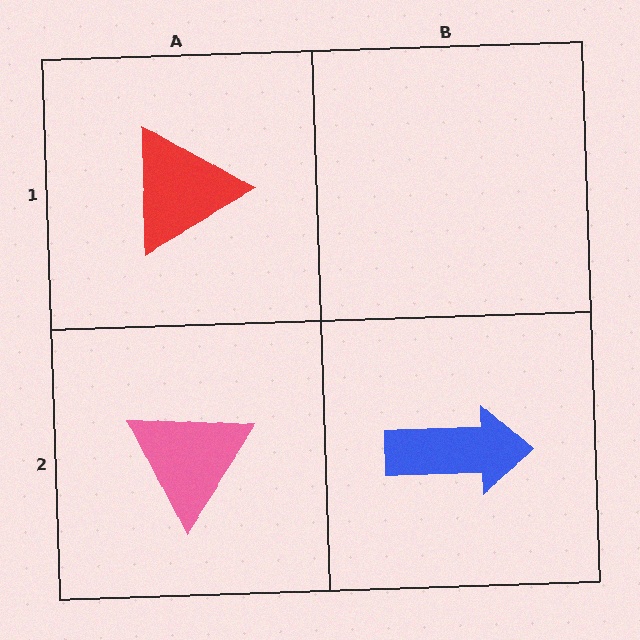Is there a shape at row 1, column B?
No, that cell is empty.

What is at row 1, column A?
A red triangle.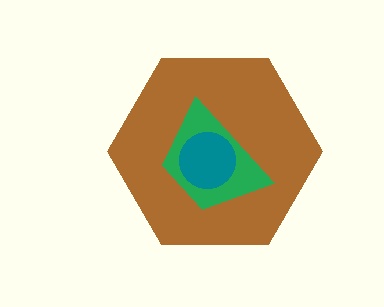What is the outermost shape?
The brown hexagon.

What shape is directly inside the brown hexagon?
The green trapezoid.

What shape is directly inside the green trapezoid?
The teal circle.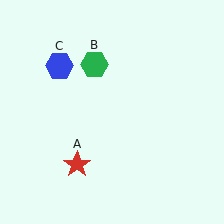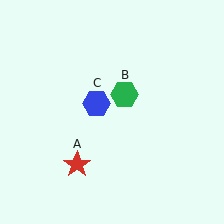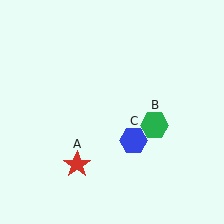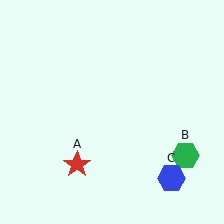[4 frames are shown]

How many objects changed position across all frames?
2 objects changed position: green hexagon (object B), blue hexagon (object C).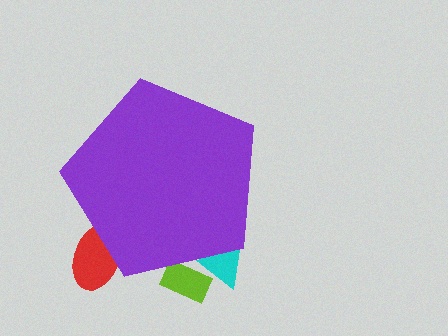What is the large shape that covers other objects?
A purple pentagon.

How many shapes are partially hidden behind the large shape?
3 shapes are partially hidden.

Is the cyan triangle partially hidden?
Yes, the cyan triangle is partially hidden behind the purple pentagon.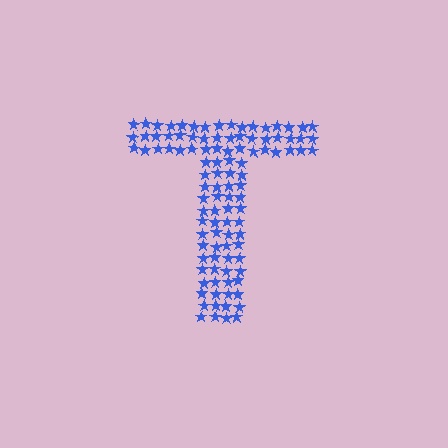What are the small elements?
The small elements are stars.